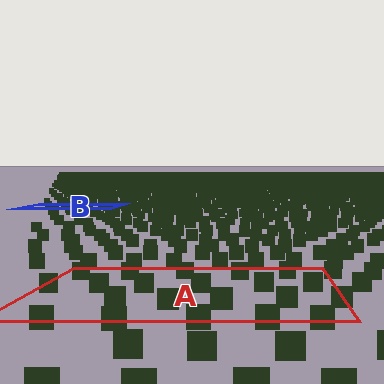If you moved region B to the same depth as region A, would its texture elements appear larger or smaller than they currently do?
They would appear larger. At a closer depth, the same texture elements are projected at a bigger on-screen size.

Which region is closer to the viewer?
Region A is closer. The texture elements there are larger and more spread out.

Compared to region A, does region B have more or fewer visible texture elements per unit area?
Region B has more texture elements per unit area — they are packed more densely because it is farther away.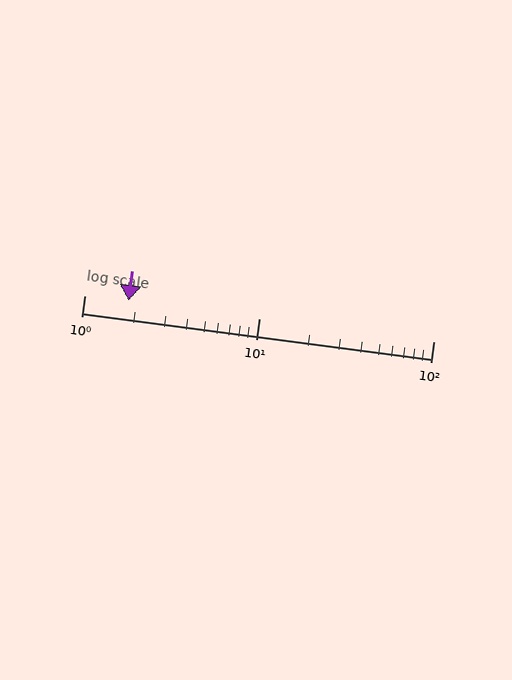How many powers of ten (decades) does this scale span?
The scale spans 2 decades, from 1 to 100.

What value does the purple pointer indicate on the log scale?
The pointer indicates approximately 1.8.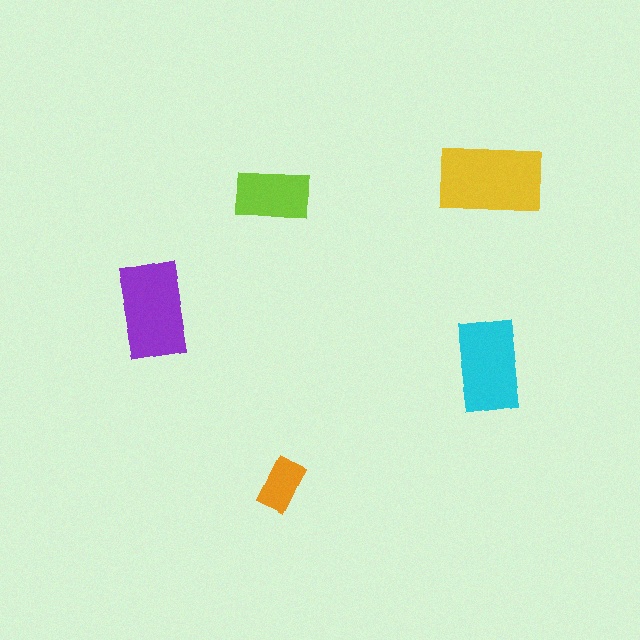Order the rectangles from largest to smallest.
the yellow one, the purple one, the cyan one, the lime one, the orange one.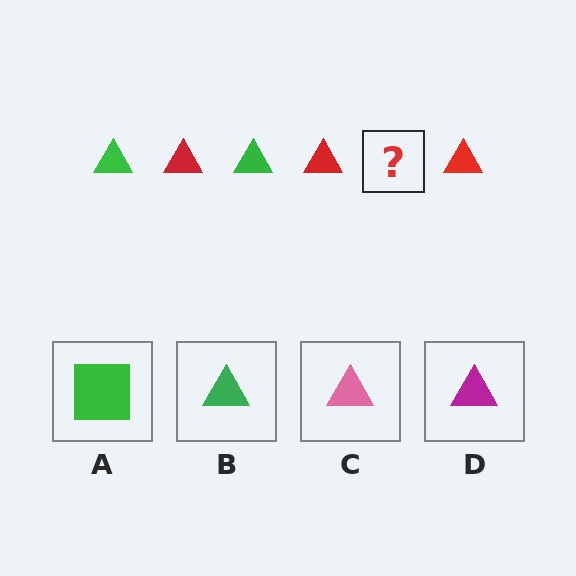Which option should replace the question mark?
Option B.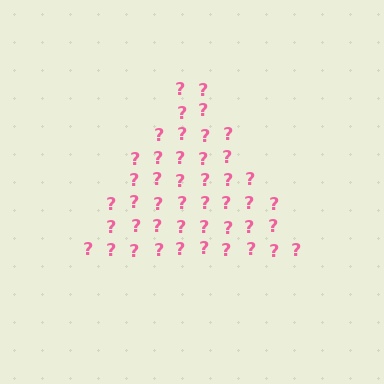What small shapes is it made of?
It is made of small question marks.